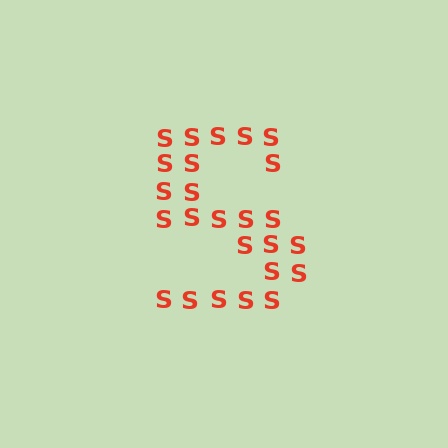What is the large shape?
The large shape is the letter S.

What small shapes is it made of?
It is made of small letter S's.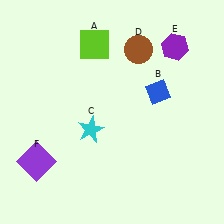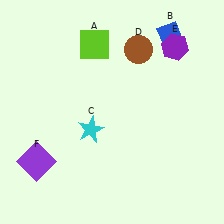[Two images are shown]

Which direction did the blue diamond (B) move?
The blue diamond (B) moved up.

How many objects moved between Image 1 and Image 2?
1 object moved between the two images.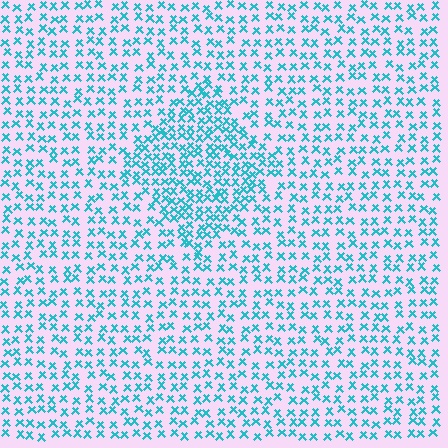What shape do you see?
I see a diamond.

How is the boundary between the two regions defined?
The boundary is defined by a change in element density (approximately 1.8x ratio). All elements are the same color, size, and shape.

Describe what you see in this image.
The image contains small cyan elements arranged at two different densities. A diamond-shaped region is visible where the elements are more densely packed than the surrounding area.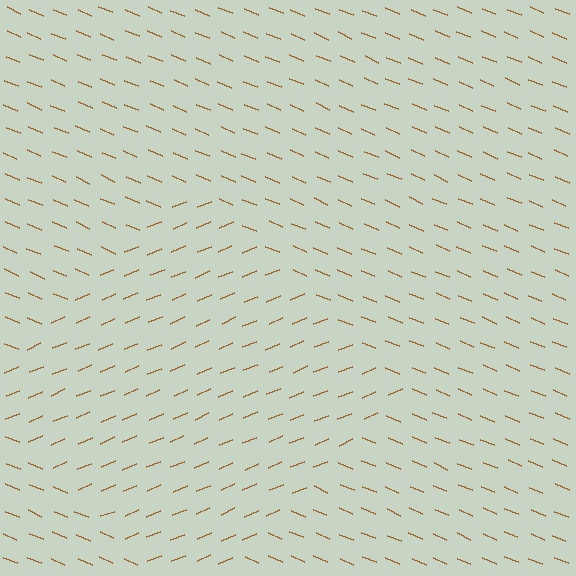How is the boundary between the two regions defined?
The boundary is defined purely by a change in line orientation (approximately 45 degrees difference). All lines are the same color and thickness.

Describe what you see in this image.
The image is filled with small brown line segments. A diamond region in the image has lines oriented differently from the surrounding lines, creating a visible texture boundary.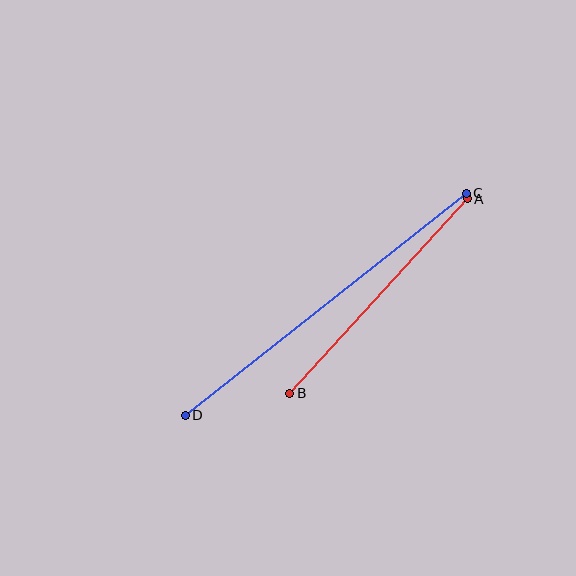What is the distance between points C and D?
The distance is approximately 358 pixels.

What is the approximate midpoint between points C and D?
The midpoint is at approximately (326, 304) pixels.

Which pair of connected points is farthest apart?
Points C and D are farthest apart.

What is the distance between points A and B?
The distance is approximately 263 pixels.